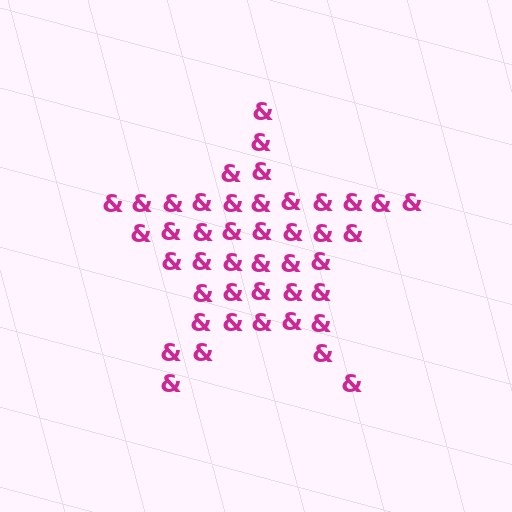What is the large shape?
The large shape is a star.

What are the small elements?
The small elements are ampersands.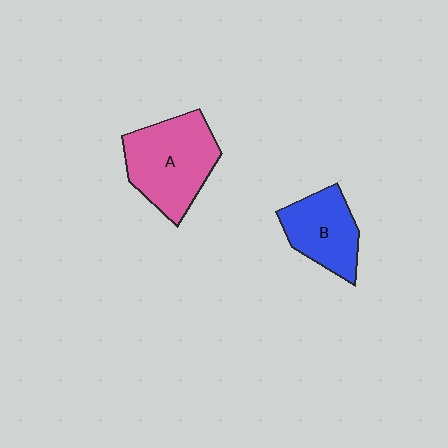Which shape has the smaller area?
Shape B (blue).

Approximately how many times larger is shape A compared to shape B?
Approximately 1.4 times.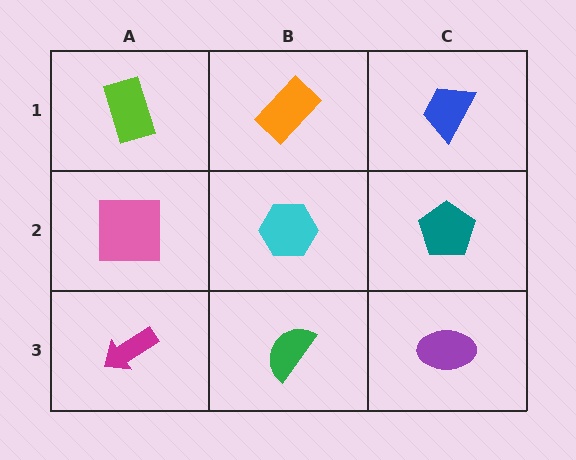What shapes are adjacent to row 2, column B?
An orange rectangle (row 1, column B), a green semicircle (row 3, column B), a pink square (row 2, column A), a teal pentagon (row 2, column C).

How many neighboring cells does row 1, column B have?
3.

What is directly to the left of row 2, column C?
A cyan hexagon.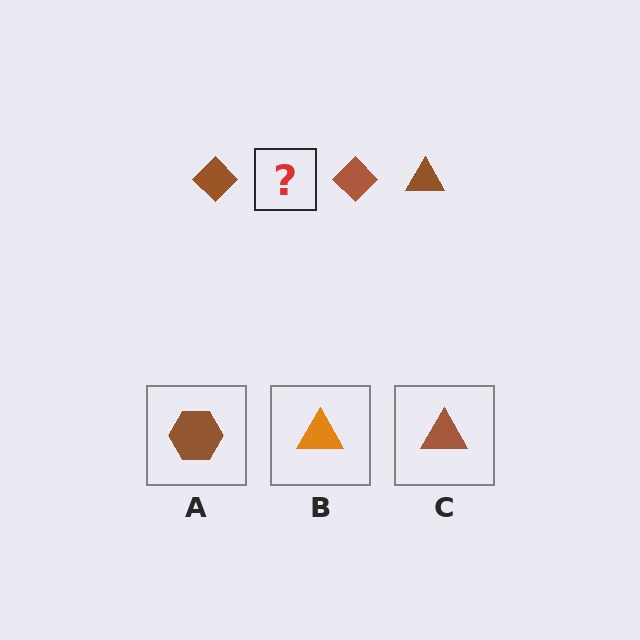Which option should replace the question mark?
Option C.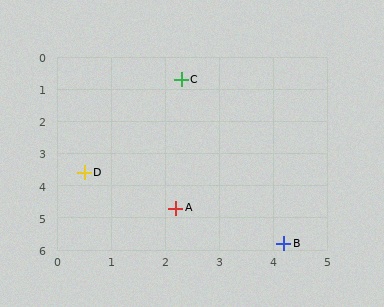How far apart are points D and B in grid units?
Points D and B are about 4.3 grid units apart.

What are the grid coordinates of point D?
Point D is at approximately (0.5, 3.6).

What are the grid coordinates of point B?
Point B is at approximately (4.2, 5.8).